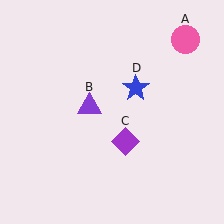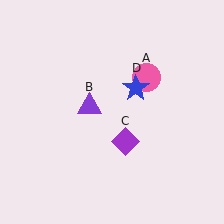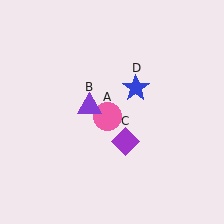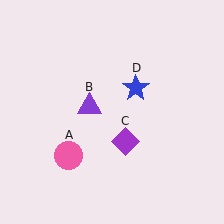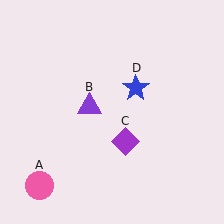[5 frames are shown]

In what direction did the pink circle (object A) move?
The pink circle (object A) moved down and to the left.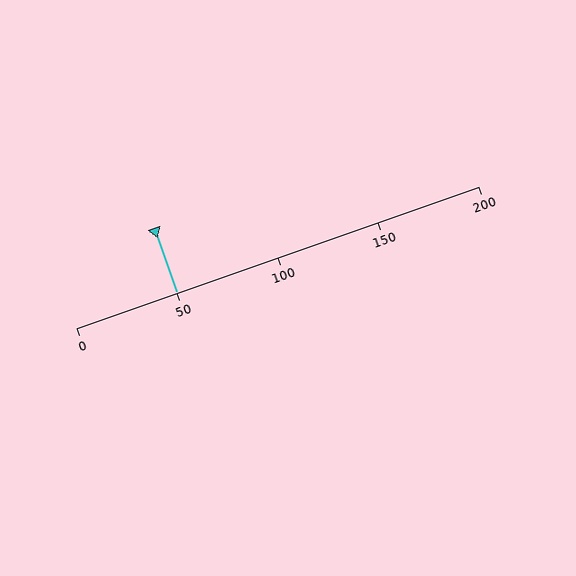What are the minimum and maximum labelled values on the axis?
The axis runs from 0 to 200.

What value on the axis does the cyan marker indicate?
The marker indicates approximately 50.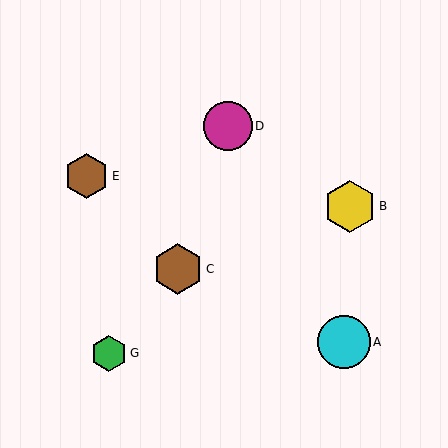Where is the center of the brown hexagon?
The center of the brown hexagon is at (178, 269).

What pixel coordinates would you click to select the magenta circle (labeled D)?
Click at (228, 126) to select the magenta circle D.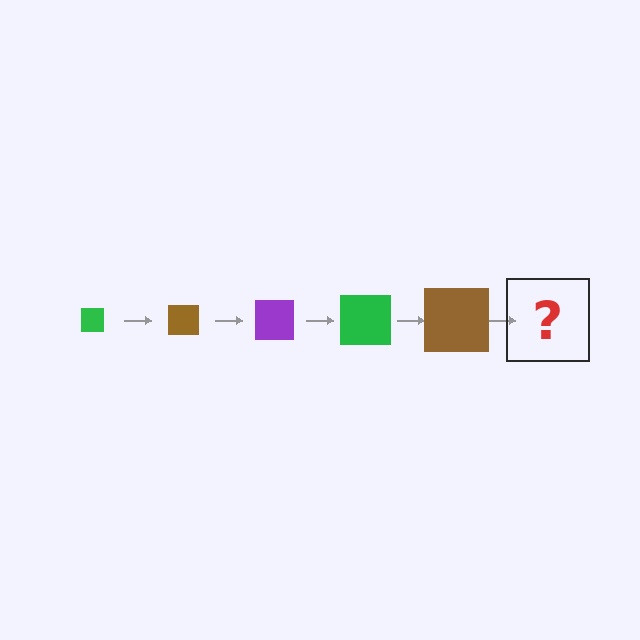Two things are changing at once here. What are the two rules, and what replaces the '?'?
The two rules are that the square grows larger each step and the color cycles through green, brown, and purple. The '?' should be a purple square, larger than the previous one.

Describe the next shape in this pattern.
It should be a purple square, larger than the previous one.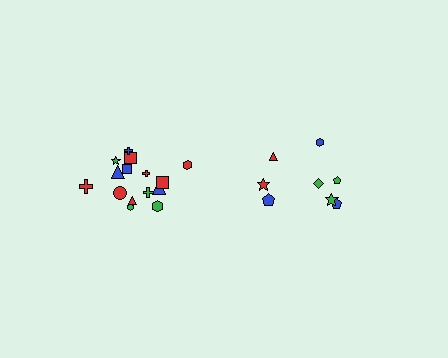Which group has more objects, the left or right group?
The left group.